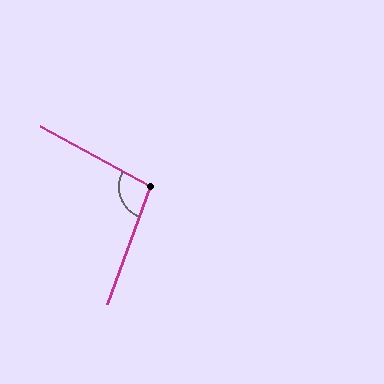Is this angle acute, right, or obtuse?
It is obtuse.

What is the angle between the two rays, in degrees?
Approximately 99 degrees.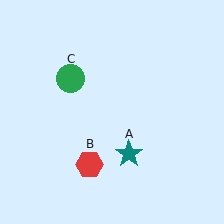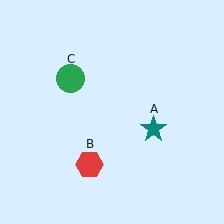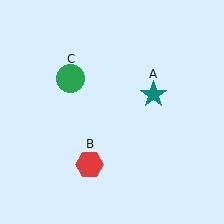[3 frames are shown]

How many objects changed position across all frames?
1 object changed position: teal star (object A).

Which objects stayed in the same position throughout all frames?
Red hexagon (object B) and green circle (object C) remained stationary.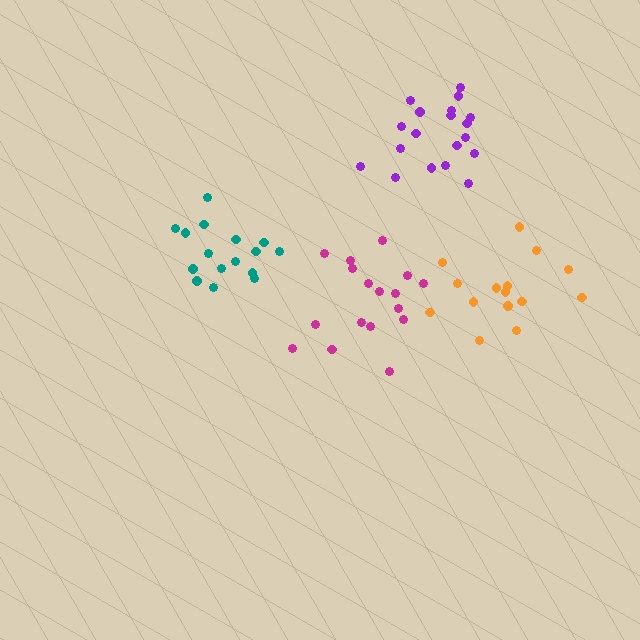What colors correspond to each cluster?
The clusters are colored: purple, magenta, teal, orange.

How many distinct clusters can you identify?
There are 4 distinct clusters.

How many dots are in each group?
Group 1: 19 dots, Group 2: 17 dots, Group 3: 16 dots, Group 4: 15 dots (67 total).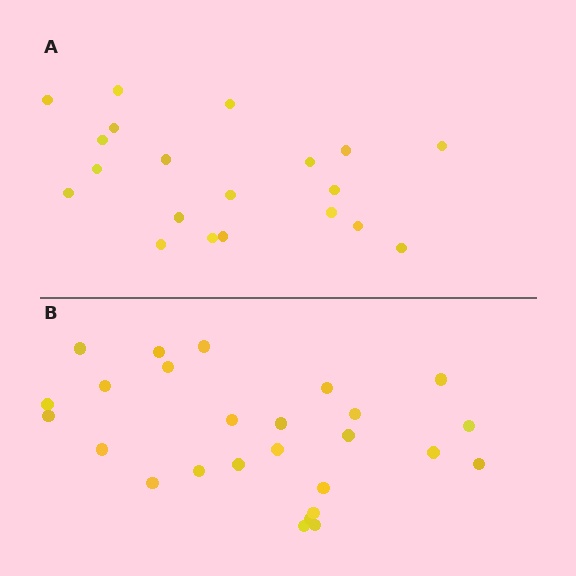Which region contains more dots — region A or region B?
Region B (the bottom region) has more dots.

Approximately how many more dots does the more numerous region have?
Region B has about 6 more dots than region A.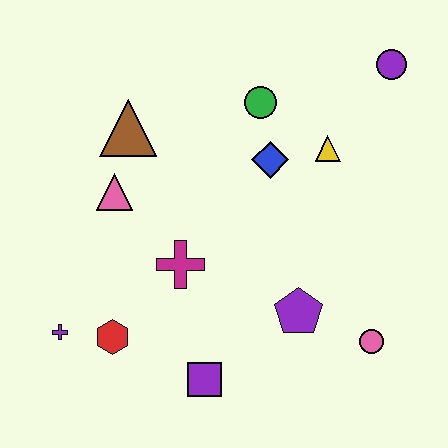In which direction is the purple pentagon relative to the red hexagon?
The purple pentagon is to the right of the red hexagon.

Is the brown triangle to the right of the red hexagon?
Yes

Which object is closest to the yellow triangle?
The blue diamond is closest to the yellow triangle.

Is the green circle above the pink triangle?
Yes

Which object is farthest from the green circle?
The purple cross is farthest from the green circle.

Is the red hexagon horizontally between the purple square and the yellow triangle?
No